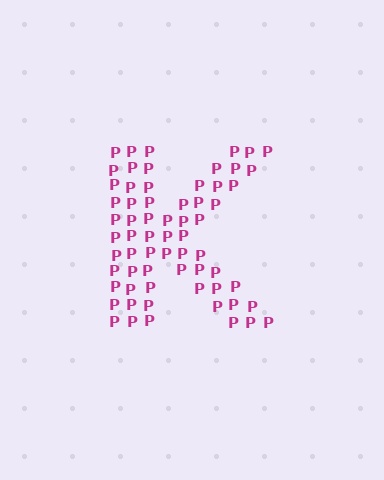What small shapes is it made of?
It is made of small letter P's.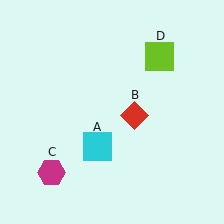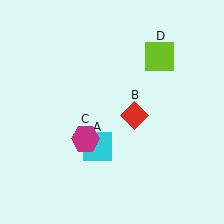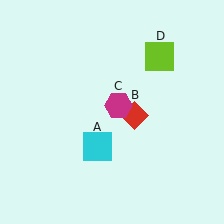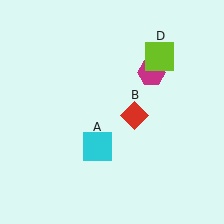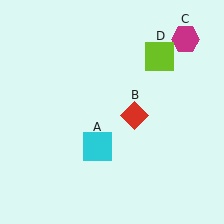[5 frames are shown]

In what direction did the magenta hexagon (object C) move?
The magenta hexagon (object C) moved up and to the right.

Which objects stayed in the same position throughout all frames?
Cyan square (object A) and red diamond (object B) and lime square (object D) remained stationary.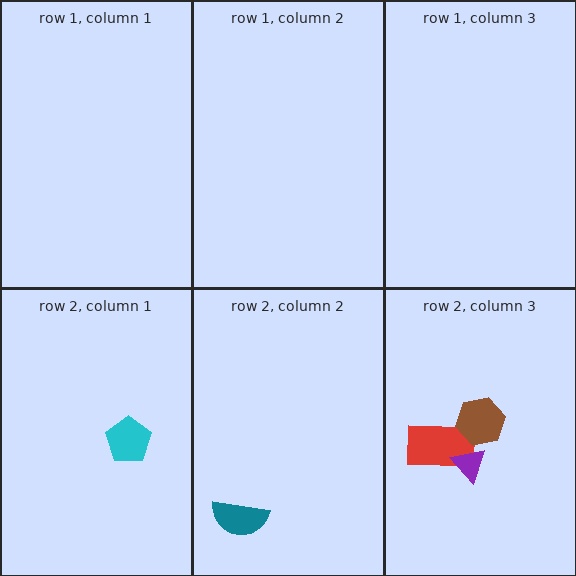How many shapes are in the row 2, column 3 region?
3.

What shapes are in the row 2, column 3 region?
The red rectangle, the purple triangle, the brown hexagon.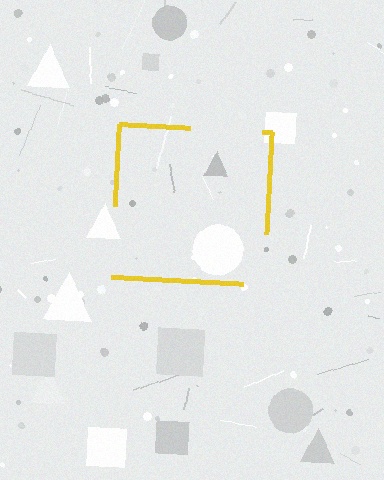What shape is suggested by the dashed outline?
The dashed outline suggests a square.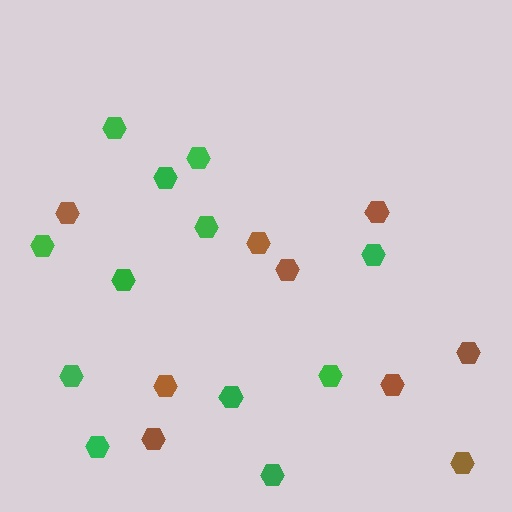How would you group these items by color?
There are 2 groups: one group of green hexagons (12) and one group of brown hexagons (9).